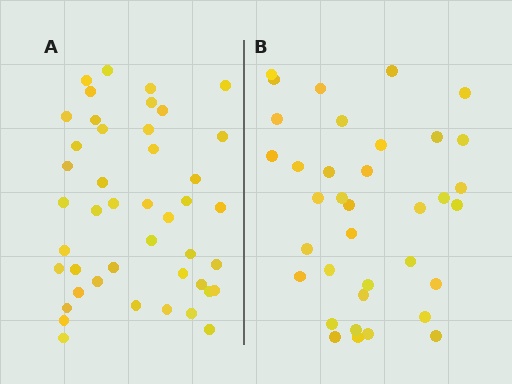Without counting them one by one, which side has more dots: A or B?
Region A (the left region) has more dots.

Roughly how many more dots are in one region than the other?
Region A has roughly 8 or so more dots than region B.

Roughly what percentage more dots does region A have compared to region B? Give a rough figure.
About 20% more.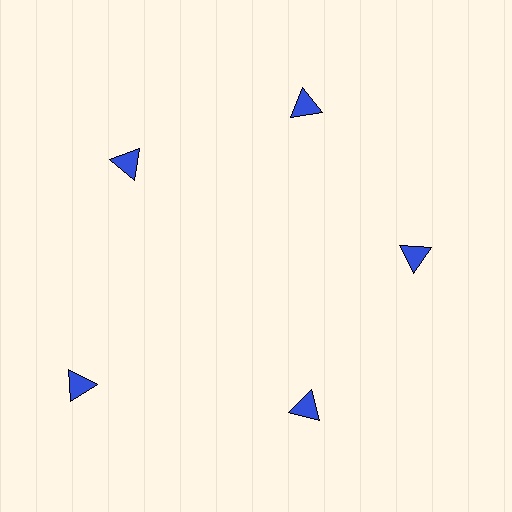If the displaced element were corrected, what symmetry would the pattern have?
It would have 5-fold rotational symmetry — the pattern would map onto itself every 72 degrees.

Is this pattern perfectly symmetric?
No. The 5 blue triangles are arranged in a ring, but one element near the 8 o'clock position is pushed outward from the center, breaking the 5-fold rotational symmetry.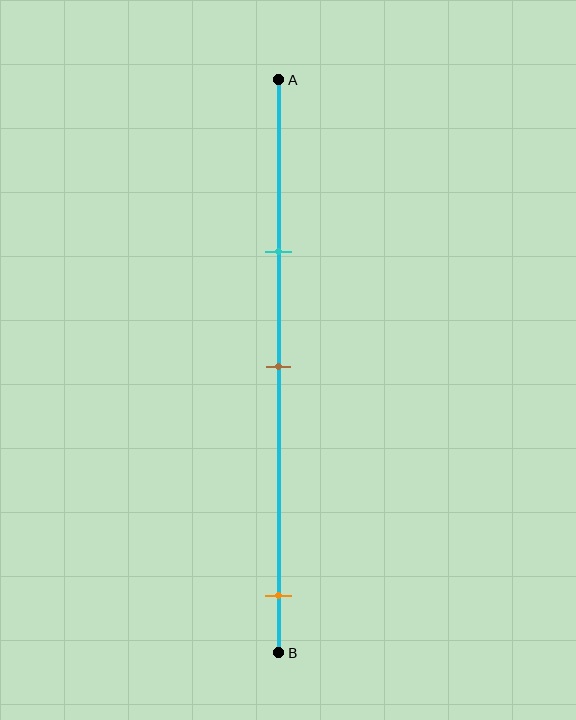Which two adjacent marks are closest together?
The cyan and brown marks are the closest adjacent pair.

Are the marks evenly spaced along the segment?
No, the marks are not evenly spaced.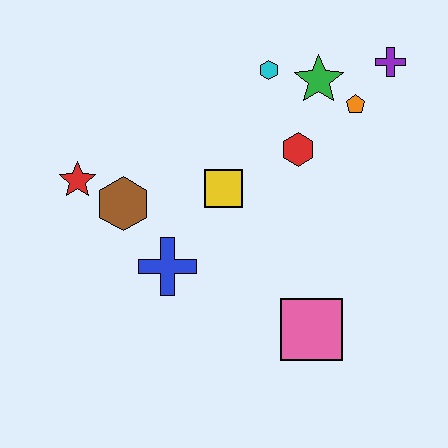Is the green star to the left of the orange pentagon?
Yes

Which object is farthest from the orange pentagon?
The red star is farthest from the orange pentagon.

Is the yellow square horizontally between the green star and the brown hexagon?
Yes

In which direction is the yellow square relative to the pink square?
The yellow square is above the pink square.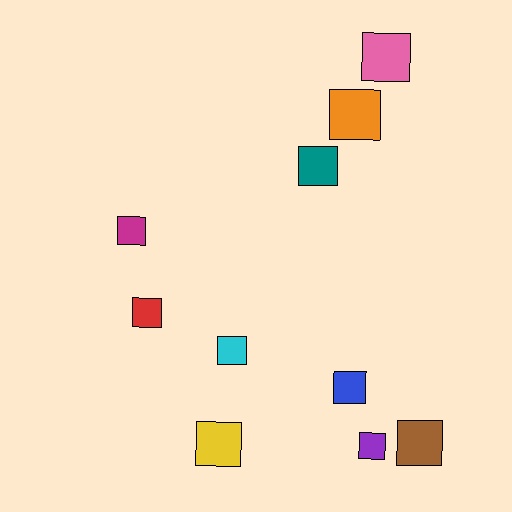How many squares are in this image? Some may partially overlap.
There are 10 squares.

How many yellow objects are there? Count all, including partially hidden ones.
There is 1 yellow object.